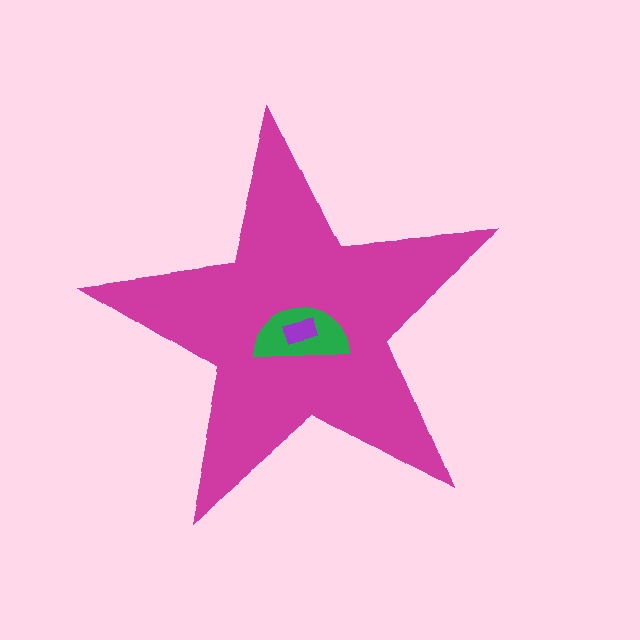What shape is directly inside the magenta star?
The green semicircle.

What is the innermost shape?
The purple rectangle.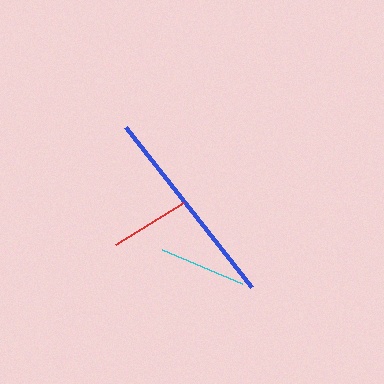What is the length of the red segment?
The red segment is approximately 80 pixels long.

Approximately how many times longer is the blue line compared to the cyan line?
The blue line is approximately 2.3 times the length of the cyan line.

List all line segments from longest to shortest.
From longest to shortest: blue, cyan, red.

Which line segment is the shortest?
The red line is the shortest at approximately 80 pixels.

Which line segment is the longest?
The blue line is the longest at approximately 204 pixels.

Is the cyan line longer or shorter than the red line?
The cyan line is longer than the red line.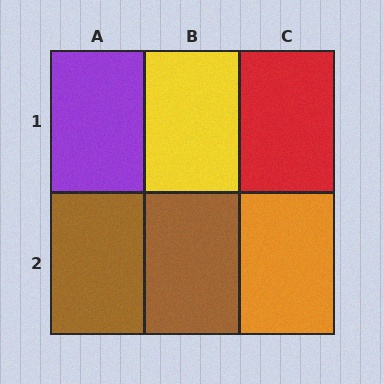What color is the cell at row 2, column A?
Brown.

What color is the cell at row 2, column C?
Orange.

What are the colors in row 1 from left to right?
Purple, yellow, red.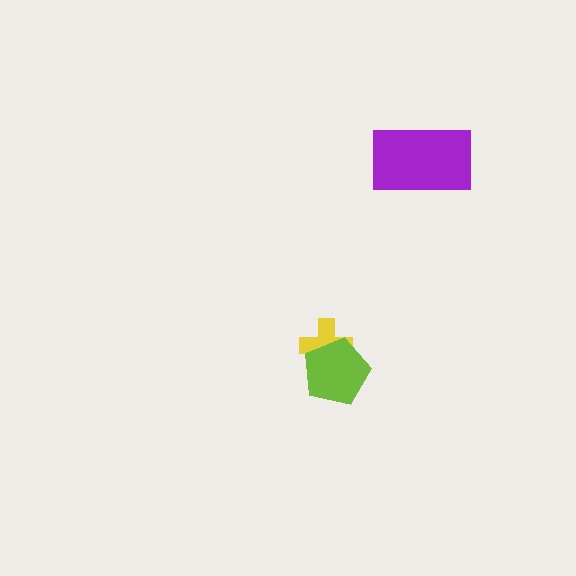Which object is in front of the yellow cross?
The lime pentagon is in front of the yellow cross.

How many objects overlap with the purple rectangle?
0 objects overlap with the purple rectangle.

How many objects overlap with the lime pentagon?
1 object overlaps with the lime pentagon.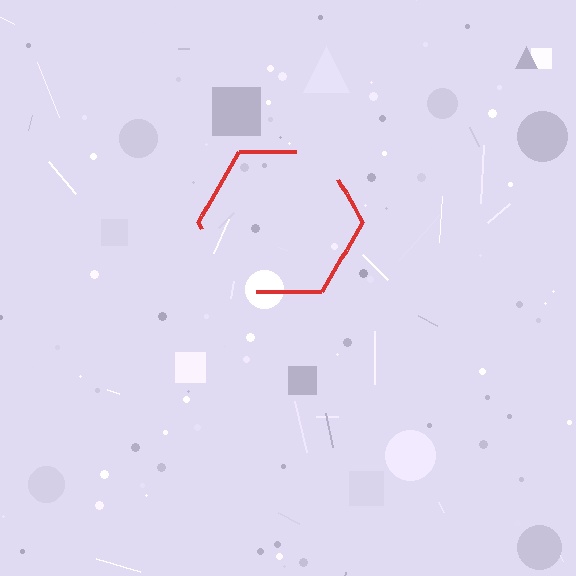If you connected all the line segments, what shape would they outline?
They would outline a hexagon.